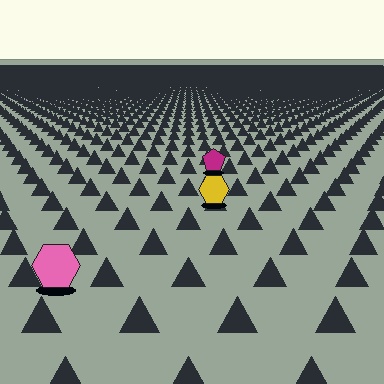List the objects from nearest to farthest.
From nearest to farthest: the pink hexagon, the yellow hexagon, the magenta pentagon.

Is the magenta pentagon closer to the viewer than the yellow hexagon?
No. The yellow hexagon is closer — you can tell from the texture gradient: the ground texture is coarser near it.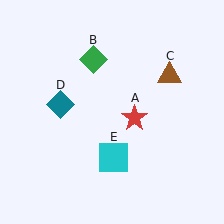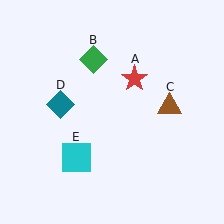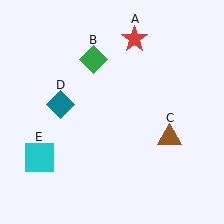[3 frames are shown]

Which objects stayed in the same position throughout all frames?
Green diamond (object B) and teal diamond (object D) remained stationary.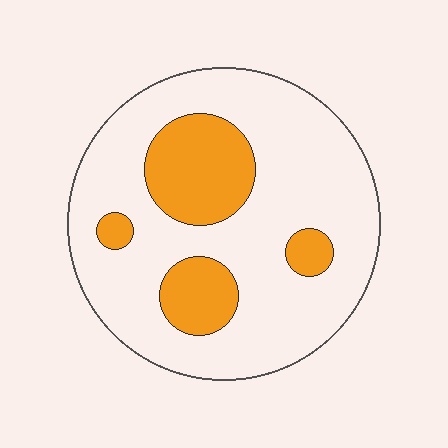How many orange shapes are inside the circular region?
4.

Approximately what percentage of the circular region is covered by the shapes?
Approximately 25%.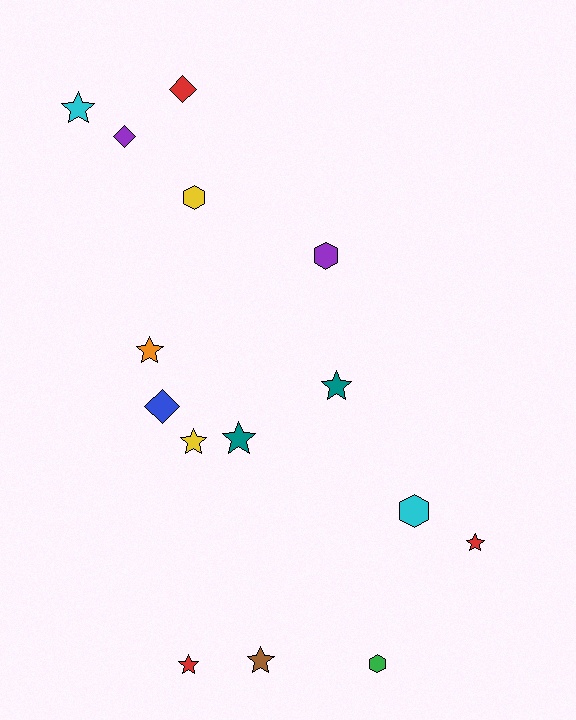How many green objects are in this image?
There is 1 green object.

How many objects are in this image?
There are 15 objects.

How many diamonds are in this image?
There are 3 diamonds.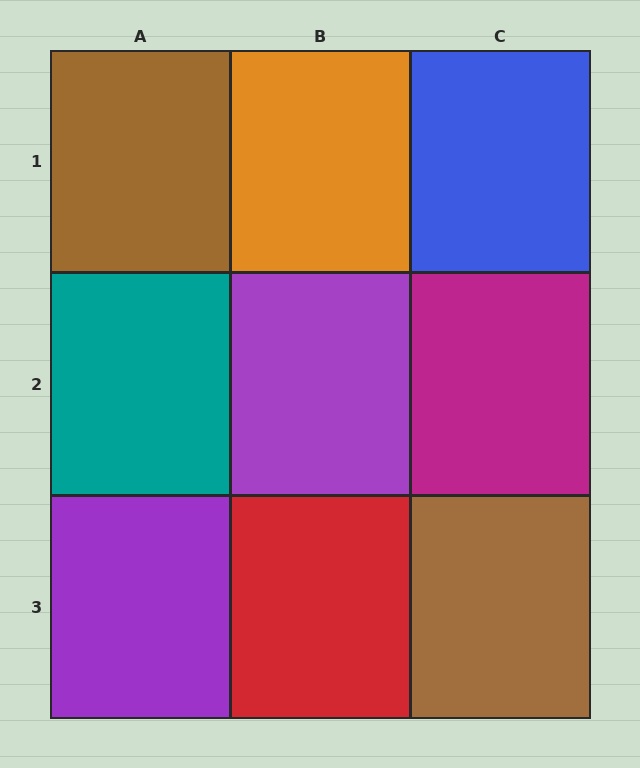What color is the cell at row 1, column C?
Blue.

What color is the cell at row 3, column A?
Purple.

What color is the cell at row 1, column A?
Brown.